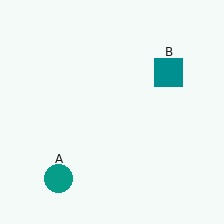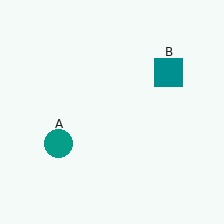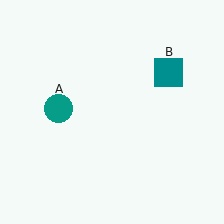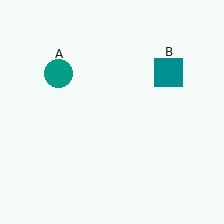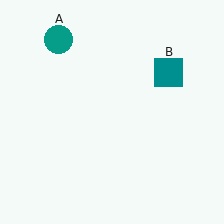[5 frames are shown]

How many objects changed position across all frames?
1 object changed position: teal circle (object A).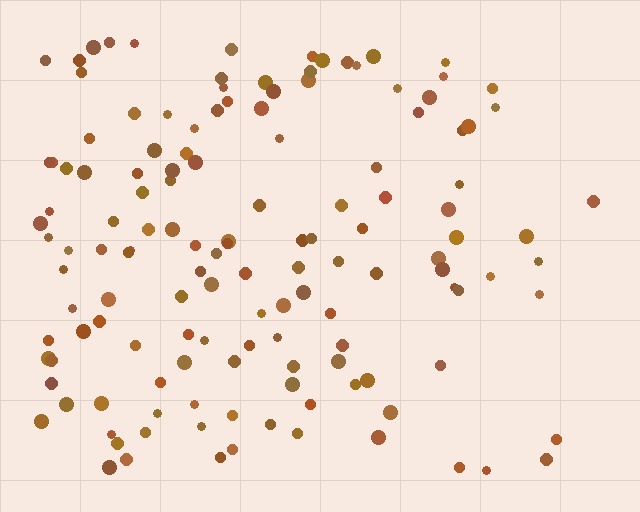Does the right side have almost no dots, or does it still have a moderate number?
Still a moderate number, just noticeably fewer than the left.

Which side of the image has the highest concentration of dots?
The left.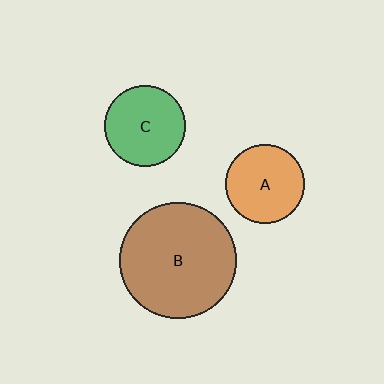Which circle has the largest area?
Circle B (brown).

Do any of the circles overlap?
No, none of the circles overlap.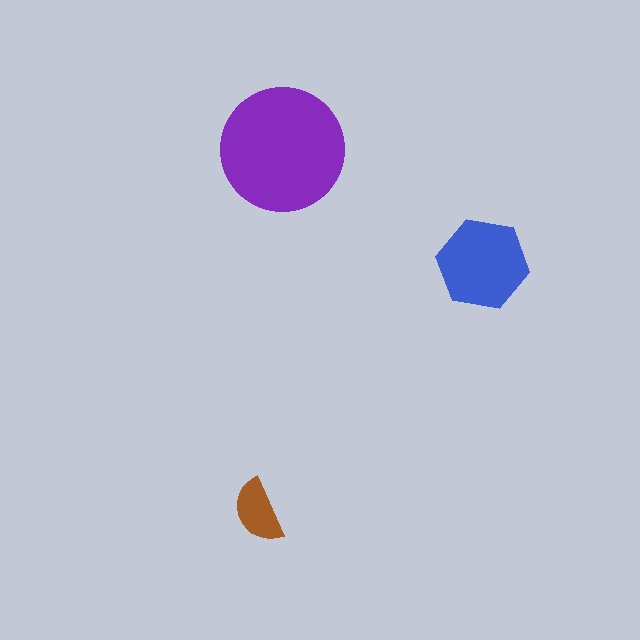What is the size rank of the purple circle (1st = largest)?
1st.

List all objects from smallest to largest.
The brown semicircle, the blue hexagon, the purple circle.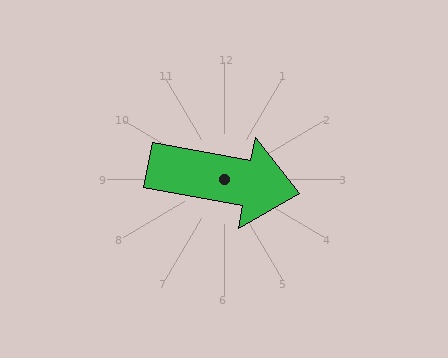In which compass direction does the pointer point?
East.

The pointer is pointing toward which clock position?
Roughly 3 o'clock.